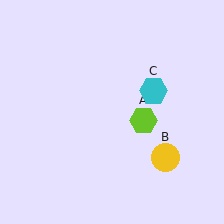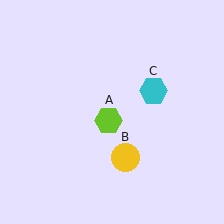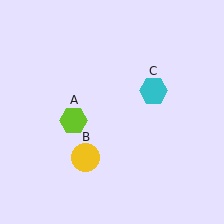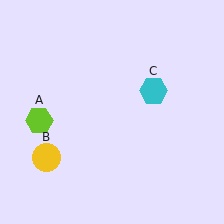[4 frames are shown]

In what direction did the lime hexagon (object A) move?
The lime hexagon (object A) moved left.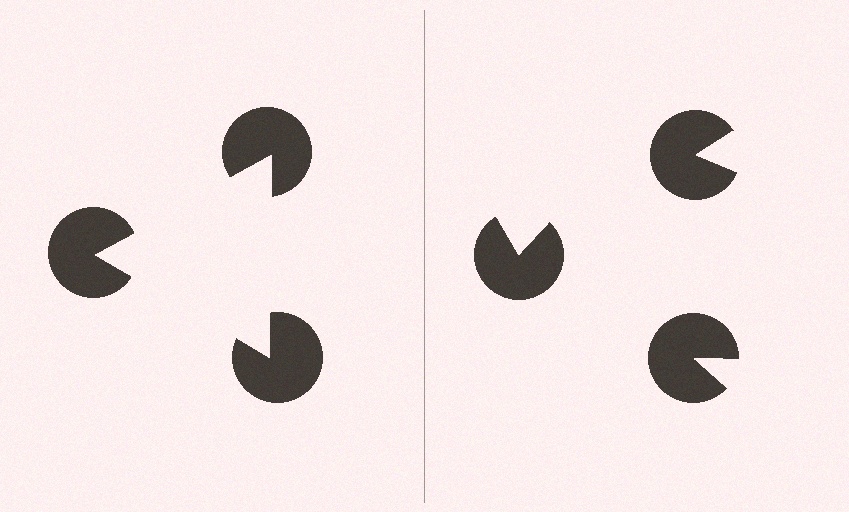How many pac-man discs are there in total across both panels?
6 — 3 on each side.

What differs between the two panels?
The pac-man discs are positioned identically on both sides; only the wedge orientations differ. On the left they align to a triangle; on the right they are misaligned.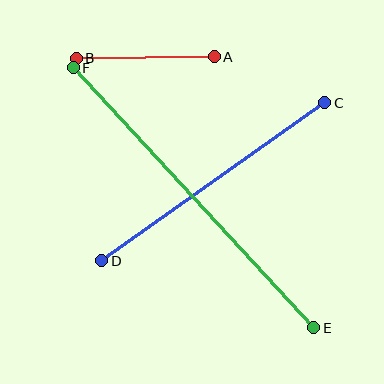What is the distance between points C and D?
The distance is approximately 273 pixels.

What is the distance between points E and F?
The distance is approximately 354 pixels.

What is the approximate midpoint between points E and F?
The midpoint is at approximately (193, 198) pixels.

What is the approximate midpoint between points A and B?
The midpoint is at approximately (145, 58) pixels.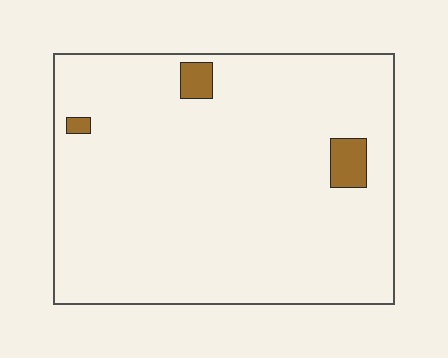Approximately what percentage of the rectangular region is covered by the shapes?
Approximately 5%.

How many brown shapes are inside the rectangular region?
3.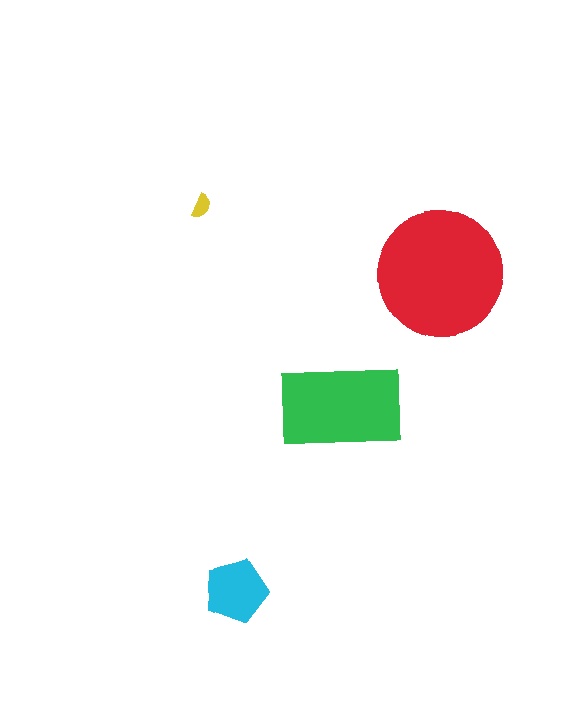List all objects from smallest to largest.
The yellow semicircle, the cyan pentagon, the green rectangle, the red circle.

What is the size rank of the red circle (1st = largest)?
1st.